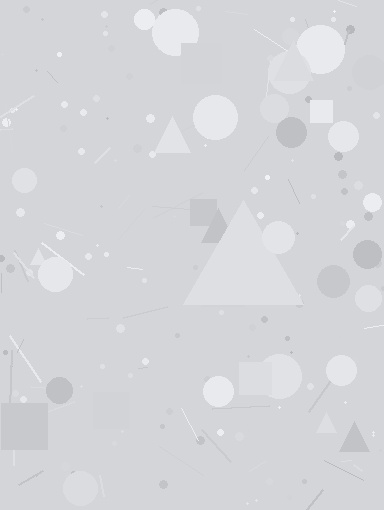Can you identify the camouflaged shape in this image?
The camouflaged shape is a triangle.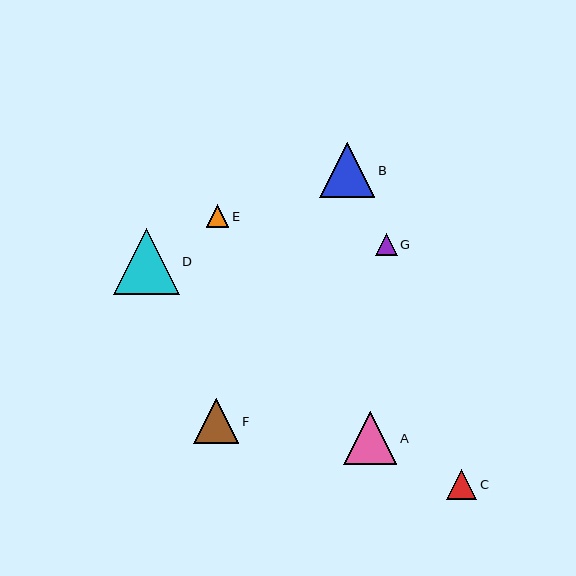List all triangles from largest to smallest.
From largest to smallest: D, B, A, F, C, E, G.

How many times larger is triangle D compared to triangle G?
Triangle D is approximately 3.0 times the size of triangle G.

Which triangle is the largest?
Triangle D is the largest with a size of approximately 66 pixels.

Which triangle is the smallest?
Triangle G is the smallest with a size of approximately 22 pixels.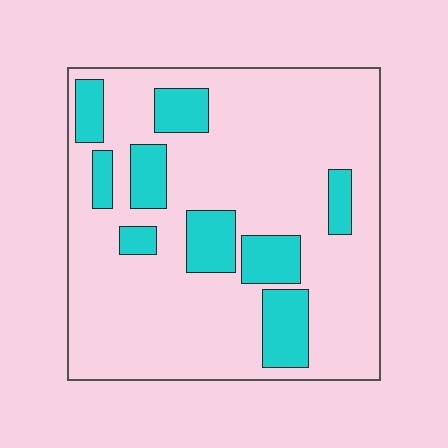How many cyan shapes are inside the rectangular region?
9.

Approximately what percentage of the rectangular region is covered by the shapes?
Approximately 20%.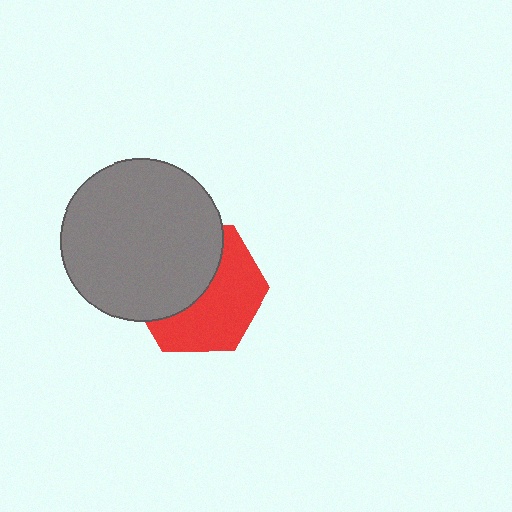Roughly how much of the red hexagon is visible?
About half of it is visible (roughly 52%).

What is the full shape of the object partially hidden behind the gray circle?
The partially hidden object is a red hexagon.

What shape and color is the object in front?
The object in front is a gray circle.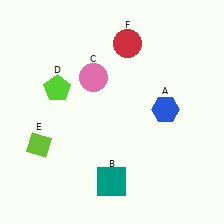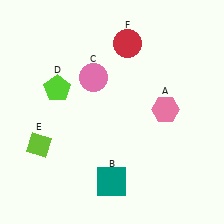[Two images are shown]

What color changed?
The hexagon (A) changed from blue in Image 1 to pink in Image 2.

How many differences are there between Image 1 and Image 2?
There is 1 difference between the two images.